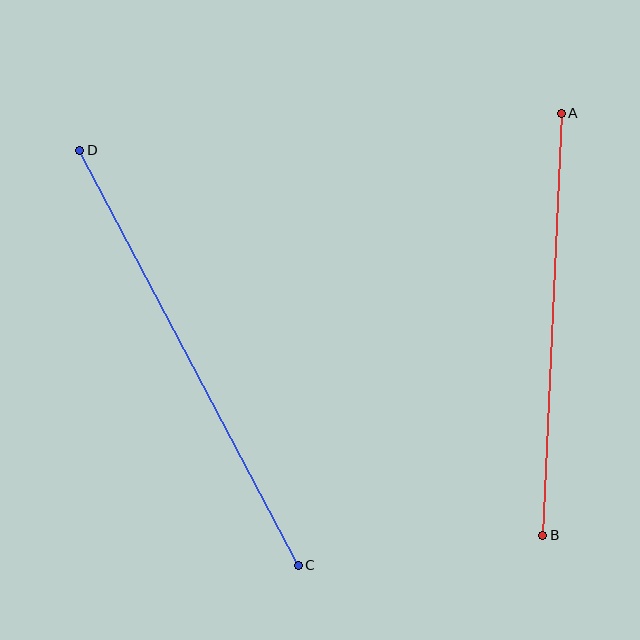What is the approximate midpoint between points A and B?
The midpoint is at approximately (552, 324) pixels.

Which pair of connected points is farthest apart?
Points C and D are farthest apart.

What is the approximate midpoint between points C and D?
The midpoint is at approximately (189, 358) pixels.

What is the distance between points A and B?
The distance is approximately 422 pixels.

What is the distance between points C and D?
The distance is approximately 469 pixels.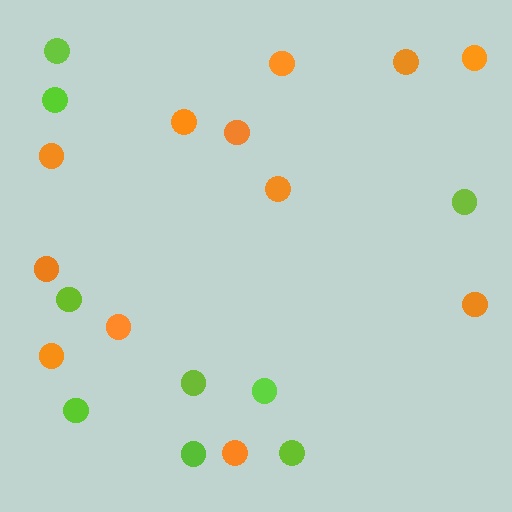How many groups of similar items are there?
There are 2 groups: one group of orange circles (12) and one group of lime circles (9).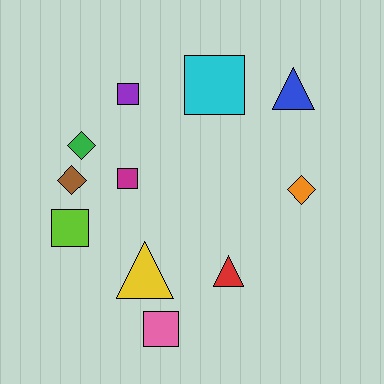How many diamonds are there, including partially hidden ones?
There are 3 diamonds.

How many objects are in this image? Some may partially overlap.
There are 11 objects.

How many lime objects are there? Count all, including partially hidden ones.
There is 1 lime object.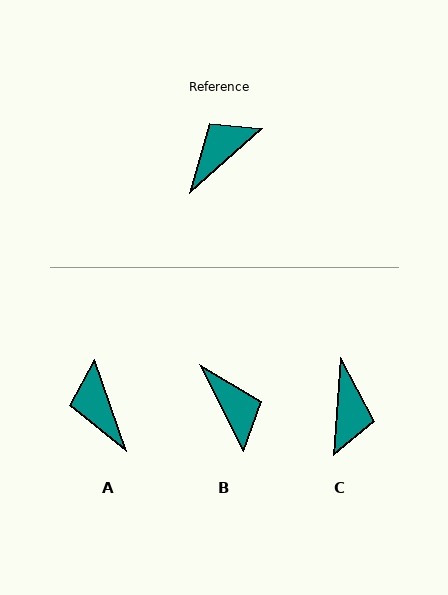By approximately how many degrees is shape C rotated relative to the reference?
Approximately 136 degrees clockwise.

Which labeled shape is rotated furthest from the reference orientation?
C, about 136 degrees away.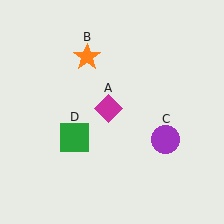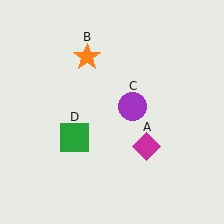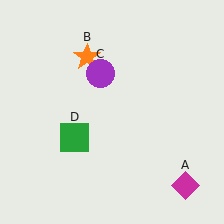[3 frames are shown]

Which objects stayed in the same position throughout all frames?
Orange star (object B) and green square (object D) remained stationary.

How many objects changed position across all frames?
2 objects changed position: magenta diamond (object A), purple circle (object C).